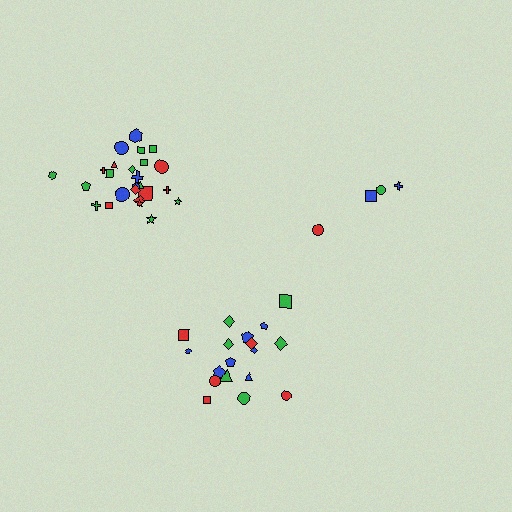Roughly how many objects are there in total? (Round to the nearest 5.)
Roughly 45 objects in total.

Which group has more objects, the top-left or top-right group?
The top-left group.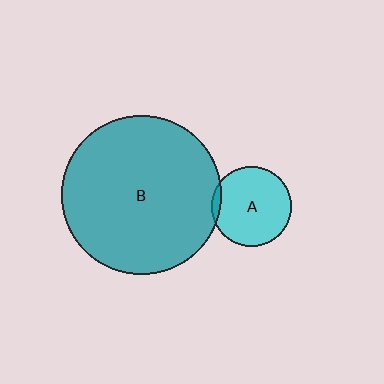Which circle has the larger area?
Circle B (teal).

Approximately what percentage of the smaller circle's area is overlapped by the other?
Approximately 5%.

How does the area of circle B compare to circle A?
Approximately 4.0 times.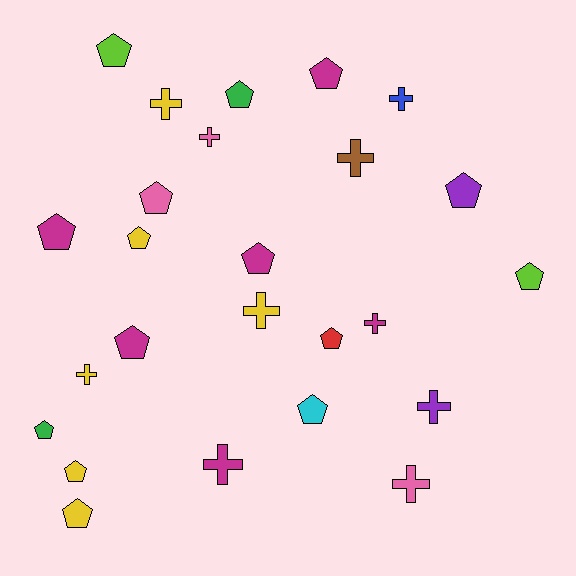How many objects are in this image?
There are 25 objects.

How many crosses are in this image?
There are 10 crosses.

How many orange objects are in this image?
There are no orange objects.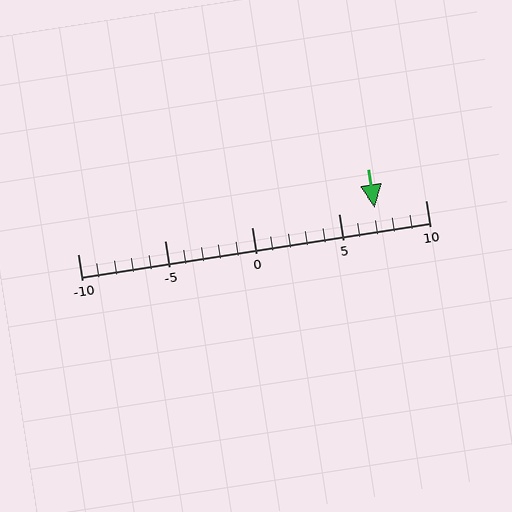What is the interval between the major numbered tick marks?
The major tick marks are spaced 5 units apart.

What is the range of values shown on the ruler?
The ruler shows values from -10 to 10.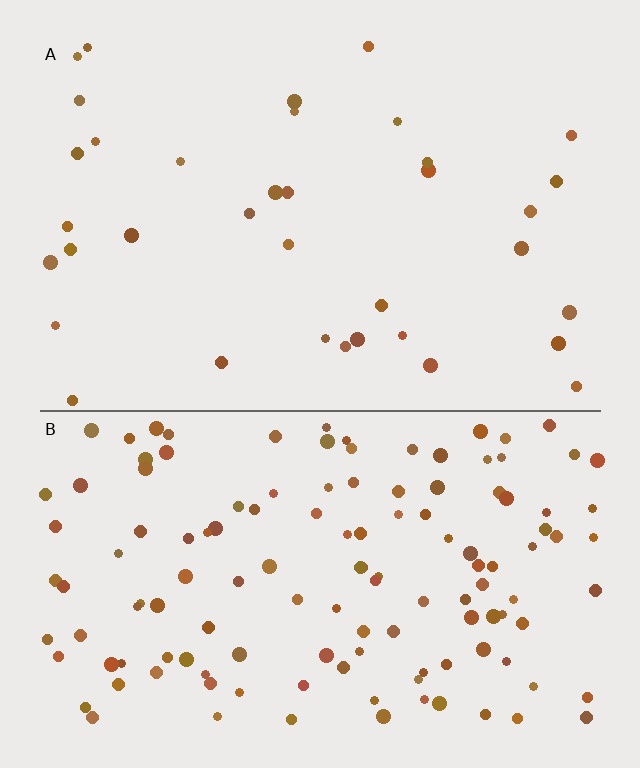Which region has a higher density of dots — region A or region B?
B (the bottom).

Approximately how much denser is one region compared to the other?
Approximately 3.7× — region B over region A.